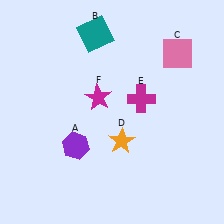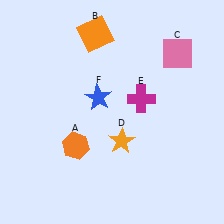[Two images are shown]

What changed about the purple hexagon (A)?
In Image 1, A is purple. In Image 2, it changed to orange.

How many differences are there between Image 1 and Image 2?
There are 3 differences between the two images.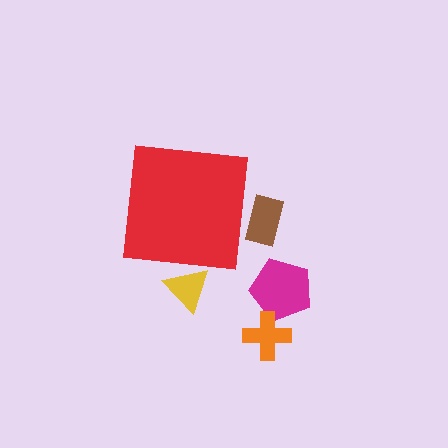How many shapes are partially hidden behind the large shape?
2 shapes are partially hidden.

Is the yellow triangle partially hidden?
Yes, the yellow triangle is partially hidden behind the red square.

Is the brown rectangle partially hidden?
Yes, the brown rectangle is partially hidden behind the red square.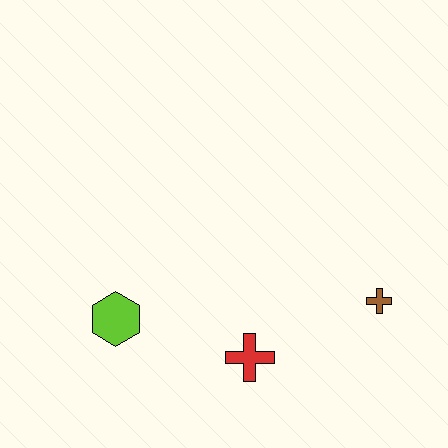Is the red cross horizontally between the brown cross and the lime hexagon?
Yes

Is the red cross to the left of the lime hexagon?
No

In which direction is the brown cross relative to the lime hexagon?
The brown cross is to the right of the lime hexagon.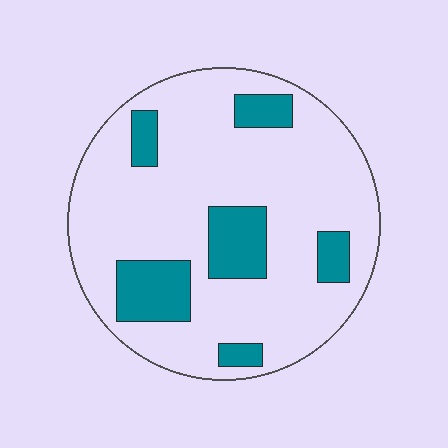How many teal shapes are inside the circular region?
6.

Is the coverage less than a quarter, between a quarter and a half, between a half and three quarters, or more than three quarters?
Less than a quarter.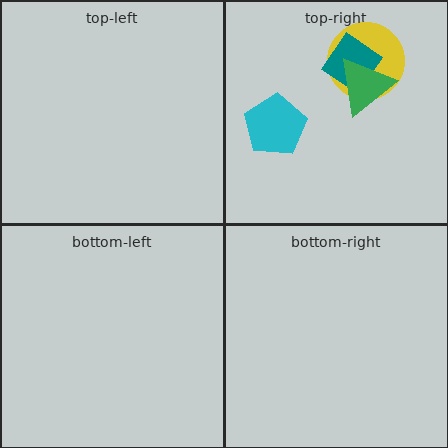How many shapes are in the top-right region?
4.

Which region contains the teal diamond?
The top-right region.